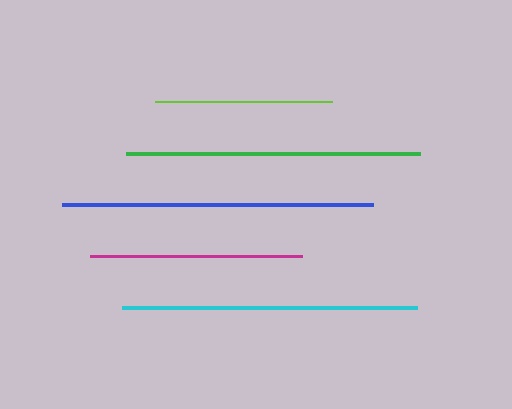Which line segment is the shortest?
The lime line is the shortest at approximately 176 pixels.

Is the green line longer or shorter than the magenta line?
The green line is longer than the magenta line.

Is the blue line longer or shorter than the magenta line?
The blue line is longer than the magenta line.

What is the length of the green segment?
The green segment is approximately 294 pixels long.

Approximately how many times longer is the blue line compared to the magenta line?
The blue line is approximately 1.5 times the length of the magenta line.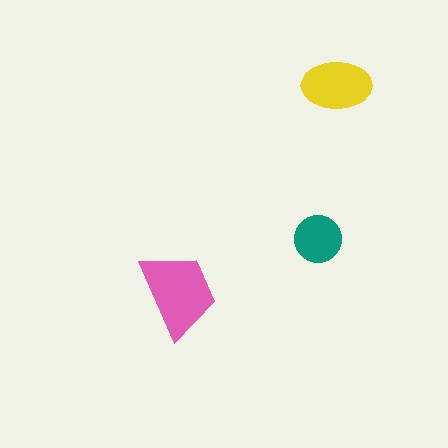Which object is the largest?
The pink trapezoid.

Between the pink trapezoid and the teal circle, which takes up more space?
The pink trapezoid.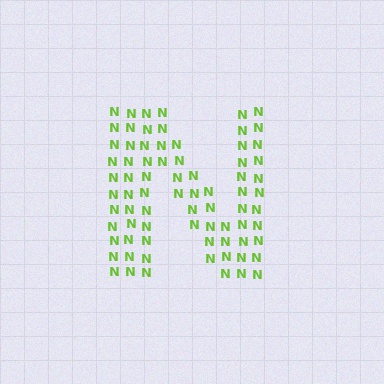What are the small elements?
The small elements are letter N's.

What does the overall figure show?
The overall figure shows the letter N.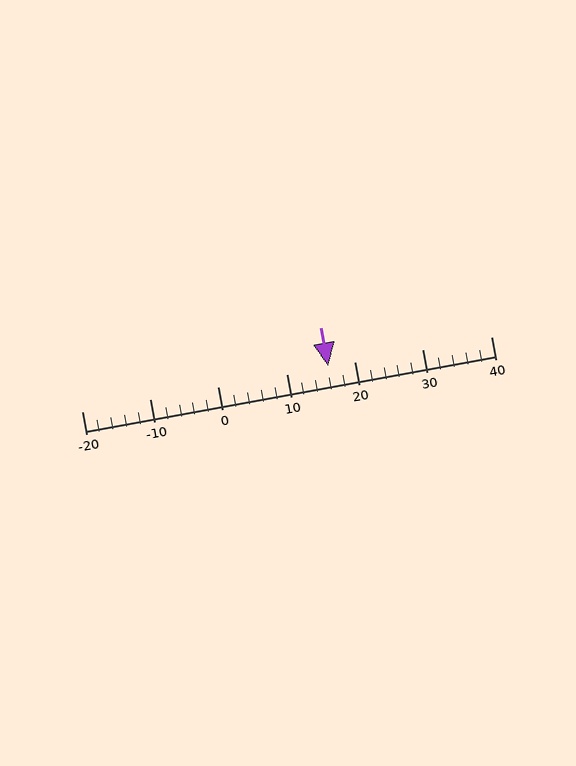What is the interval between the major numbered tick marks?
The major tick marks are spaced 10 units apart.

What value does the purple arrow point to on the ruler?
The purple arrow points to approximately 16.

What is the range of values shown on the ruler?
The ruler shows values from -20 to 40.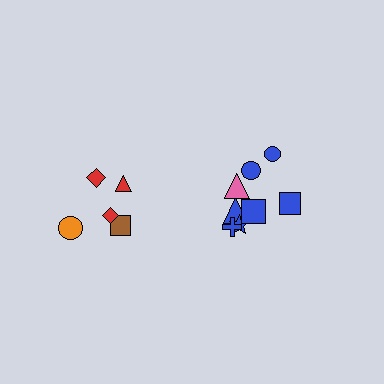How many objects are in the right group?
There are 8 objects.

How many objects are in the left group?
There are 5 objects.